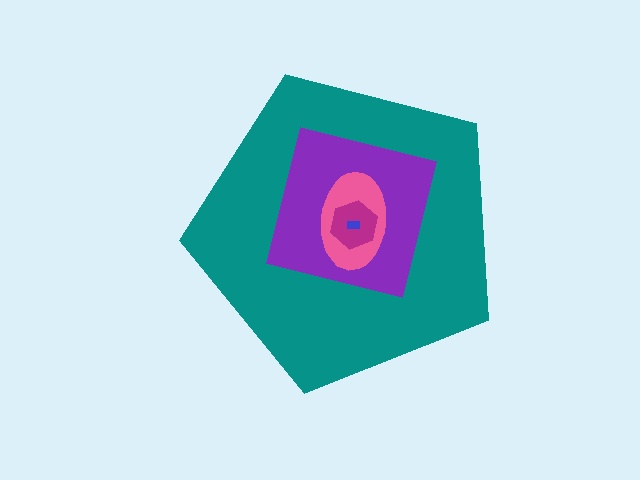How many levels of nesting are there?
5.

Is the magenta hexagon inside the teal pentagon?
Yes.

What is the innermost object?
The blue rectangle.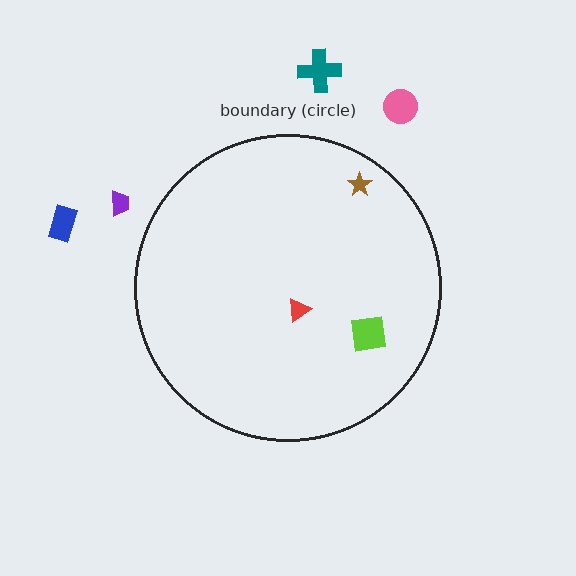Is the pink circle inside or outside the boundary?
Outside.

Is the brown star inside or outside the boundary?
Inside.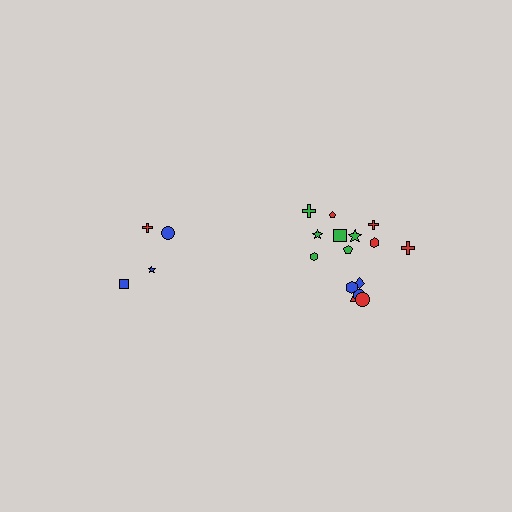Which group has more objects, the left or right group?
The right group.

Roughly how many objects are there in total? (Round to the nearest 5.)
Roughly 20 objects in total.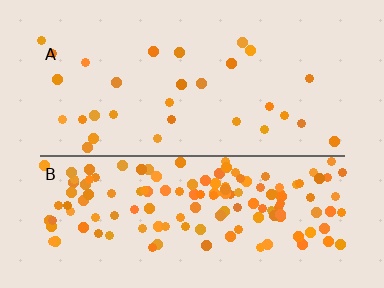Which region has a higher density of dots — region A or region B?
B (the bottom).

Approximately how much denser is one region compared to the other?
Approximately 4.7× — region B over region A.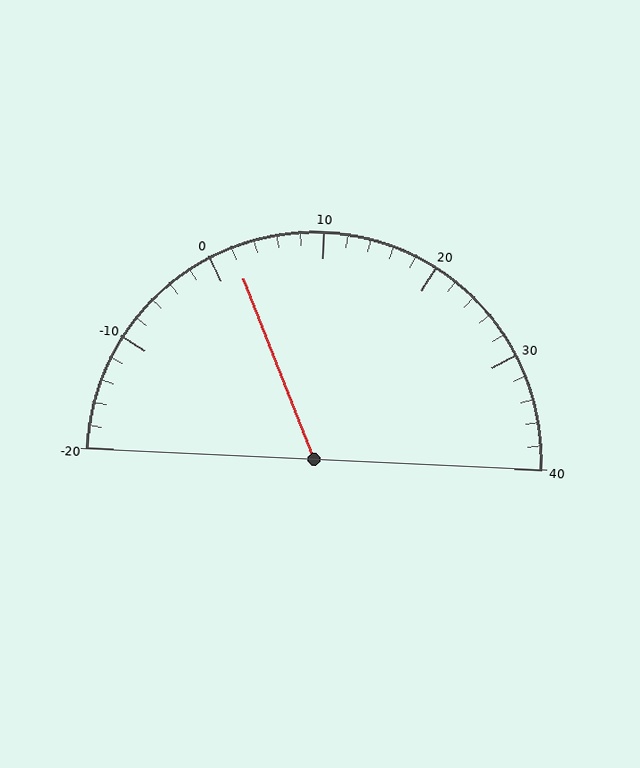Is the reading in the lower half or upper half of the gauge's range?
The reading is in the lower half of the range (-20 to 40).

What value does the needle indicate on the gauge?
The needle indicates approximately 2.